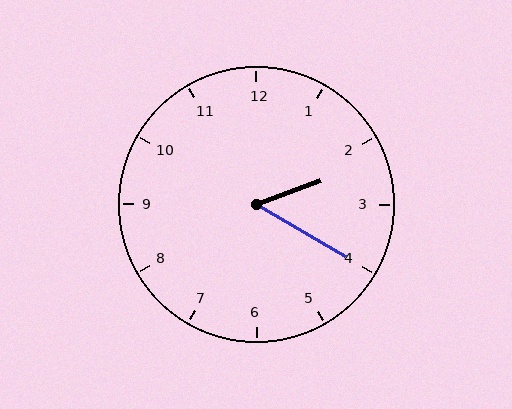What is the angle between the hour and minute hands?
Approximately 50 degrees.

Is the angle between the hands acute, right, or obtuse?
It is acute.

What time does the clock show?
2:20.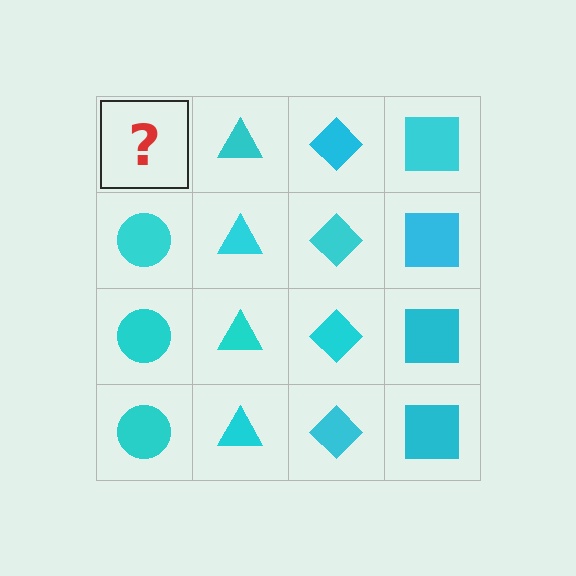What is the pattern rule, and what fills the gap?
The rule is that each column has a consistent shape. The gap should be filled with a cyan circle.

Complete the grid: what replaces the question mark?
The question mark should be replaced with a cyan circle.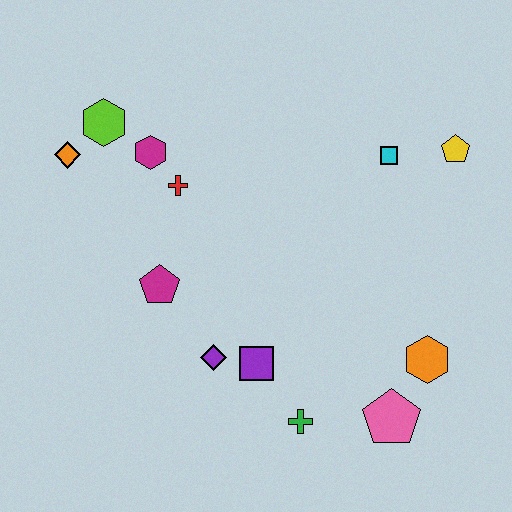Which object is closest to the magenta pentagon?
The purple diamond is closest to the magenta pentagon.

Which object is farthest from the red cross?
The pink pentagon is farthest from the red cross.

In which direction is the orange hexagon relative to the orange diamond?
The orange hexagon is to the right of the orange diamond.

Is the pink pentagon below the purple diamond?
Yes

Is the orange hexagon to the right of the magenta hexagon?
Yes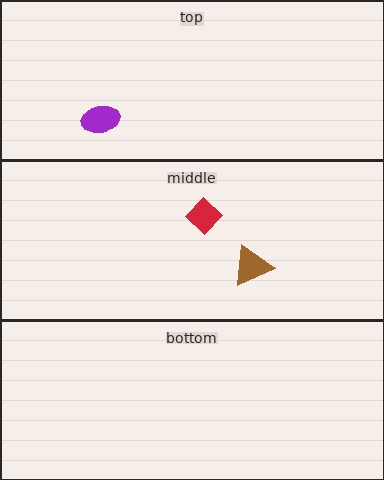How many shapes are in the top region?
1.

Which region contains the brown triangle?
The middle region.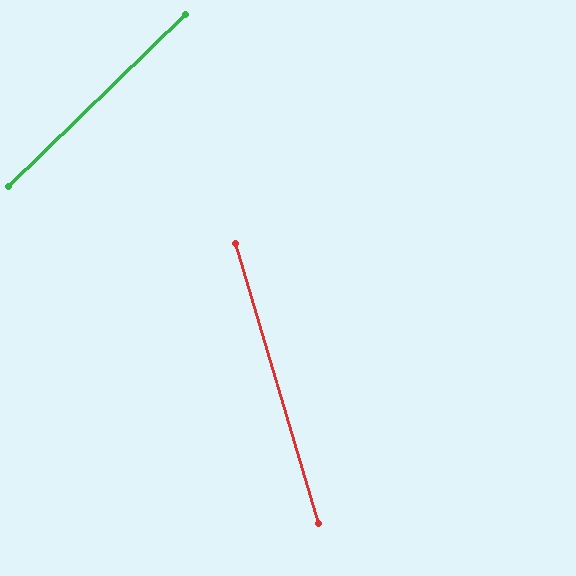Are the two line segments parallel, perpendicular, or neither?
Neither parallel nor perpendicular — they differ by about 62°.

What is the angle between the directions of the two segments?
Approximately 62 degrees.